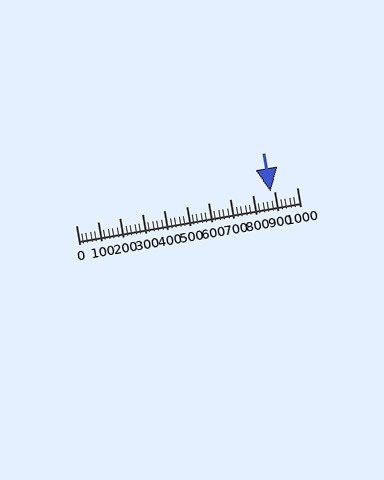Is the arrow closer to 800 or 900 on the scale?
The arrow is closer to 900.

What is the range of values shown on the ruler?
The ruler shows values from 0 to 1000.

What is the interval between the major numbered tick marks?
The major tick marks are spaced 100 units apart.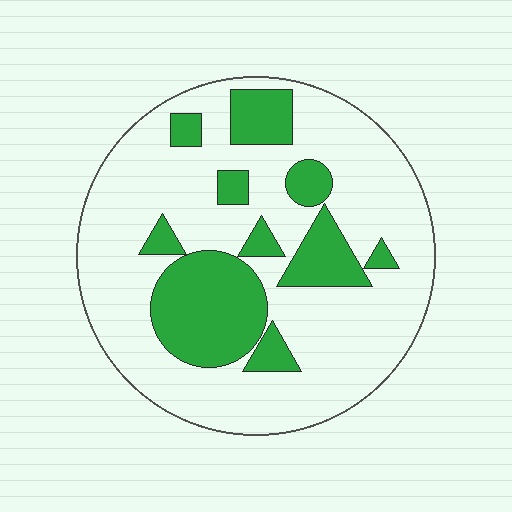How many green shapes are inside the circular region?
10.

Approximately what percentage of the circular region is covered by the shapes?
Approximately 25%.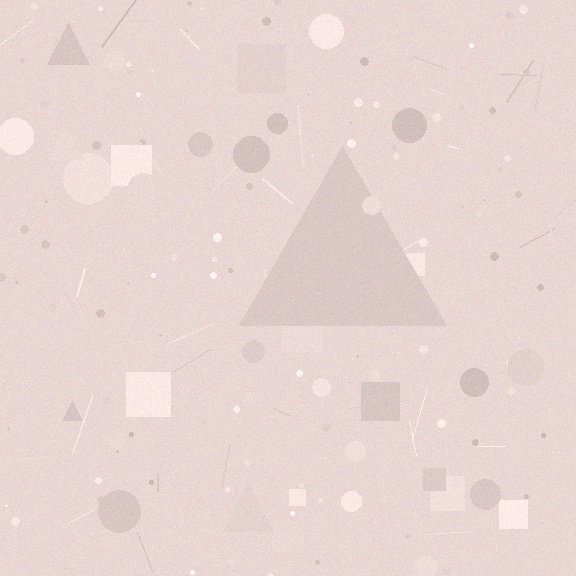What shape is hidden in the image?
A triangle is hidden in the image.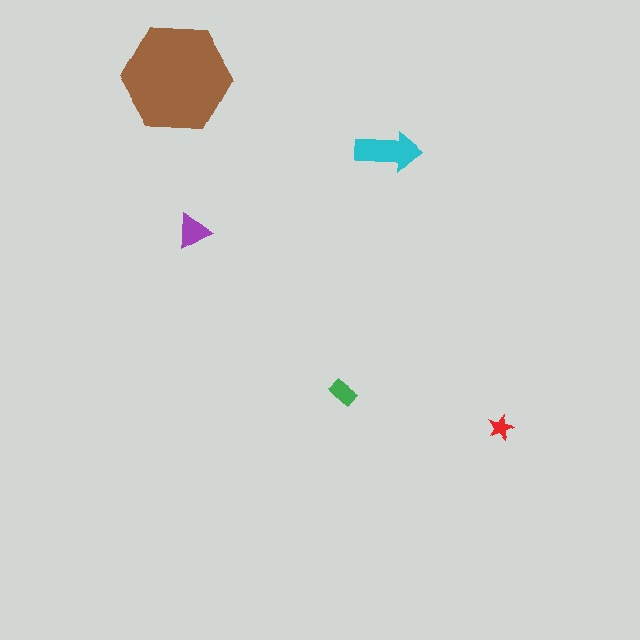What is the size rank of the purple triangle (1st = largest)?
3rd.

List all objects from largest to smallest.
The brown hexagon, the cyan arrow, the purple triangle, the green rectangle, the red star.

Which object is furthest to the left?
The brown hexagon is leftmost.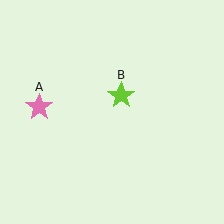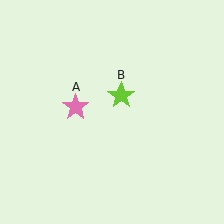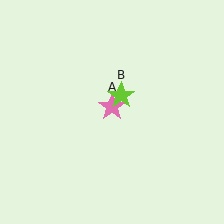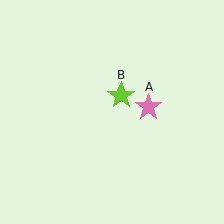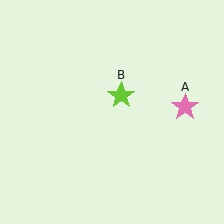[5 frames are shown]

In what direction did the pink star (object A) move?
The pink star (object A) moved right.